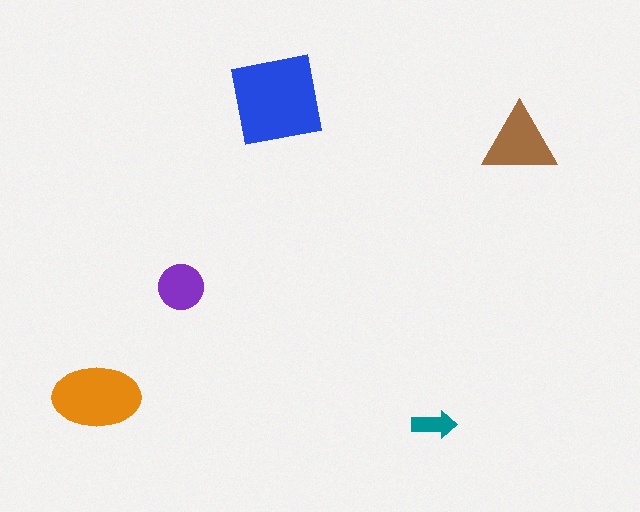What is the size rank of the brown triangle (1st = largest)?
3rd.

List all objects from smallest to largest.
The teal arrow, the purple circle, the brown triangle, the orange ellipse, the blue square.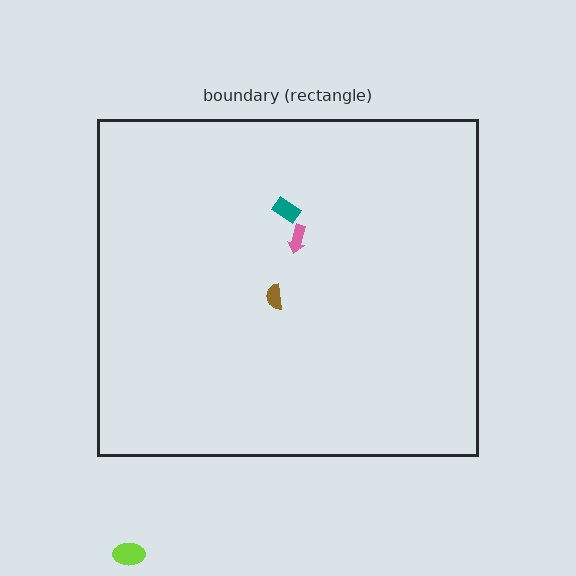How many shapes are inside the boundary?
3 inside, 1 outside.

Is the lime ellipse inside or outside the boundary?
Outside.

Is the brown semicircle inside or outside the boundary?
Inside.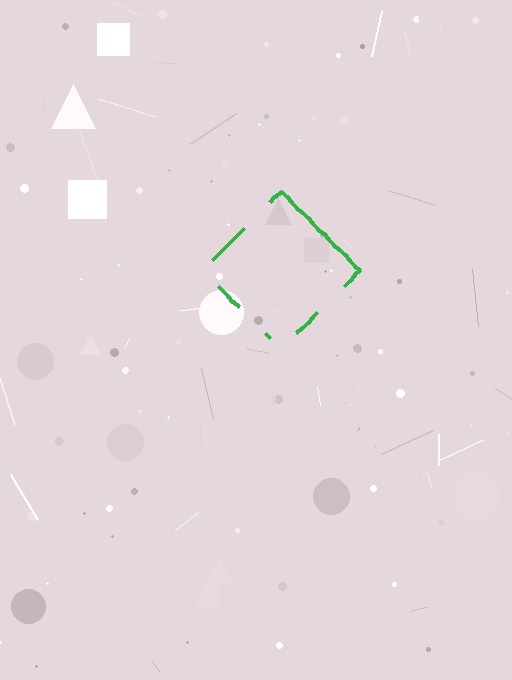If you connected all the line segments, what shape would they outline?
They would outline a diamond.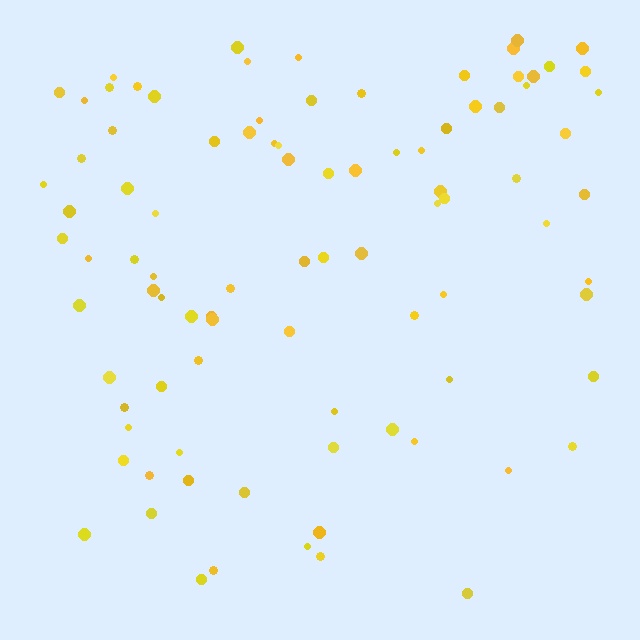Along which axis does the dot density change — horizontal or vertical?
Vertical.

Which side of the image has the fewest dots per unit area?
The bottom.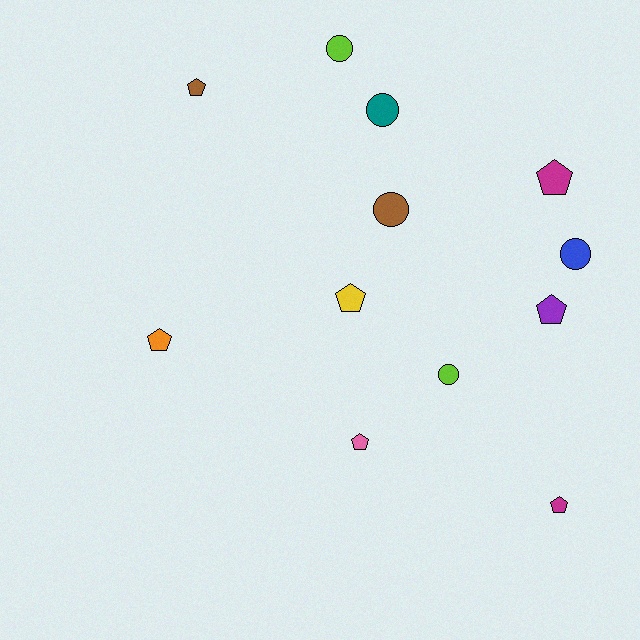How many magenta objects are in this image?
There are 2 magenta objects.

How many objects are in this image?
There are 12 objects.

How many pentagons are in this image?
There are 7 pentagons.